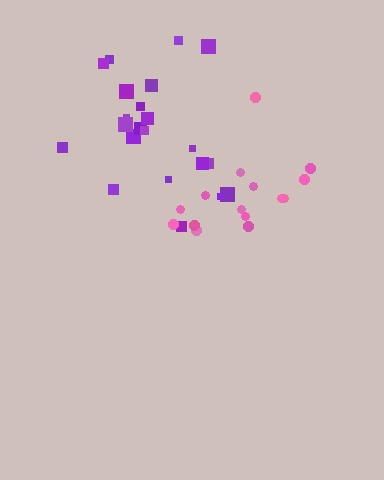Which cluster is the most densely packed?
Pink.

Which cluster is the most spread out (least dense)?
Purple.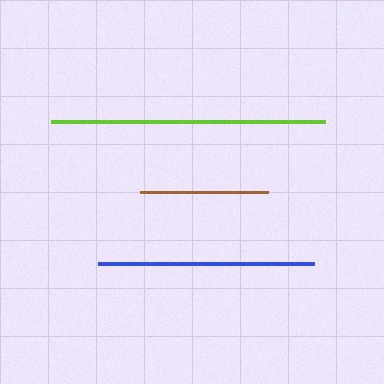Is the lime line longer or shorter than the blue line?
The lime line is longer than the blue line.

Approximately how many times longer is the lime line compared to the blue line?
The lime line is approximately 1.3 times the length of the blue line.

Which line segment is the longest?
The lime line is the longest at approximately 274 pixels.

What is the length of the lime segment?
The lime segment is approximately 274 pixels long.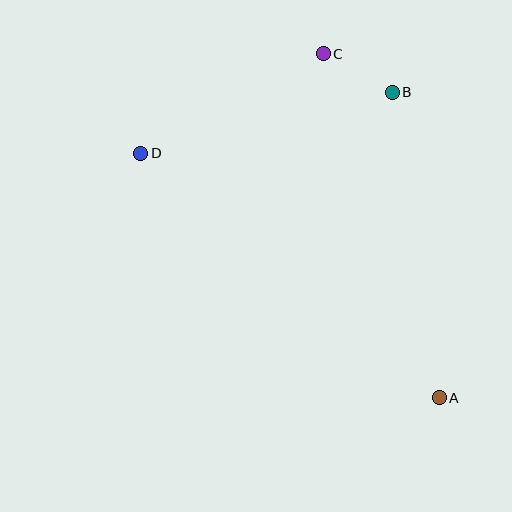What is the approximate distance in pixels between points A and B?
The distance between A and B is approximately 309 pixels.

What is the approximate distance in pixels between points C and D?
The distance between C and D is approximately 208 pixels.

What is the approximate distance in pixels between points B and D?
The distance between B and D is approximately 259 pixels.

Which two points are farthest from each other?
Points A and D are farthest from each other.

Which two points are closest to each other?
Points B and C are closest to each other.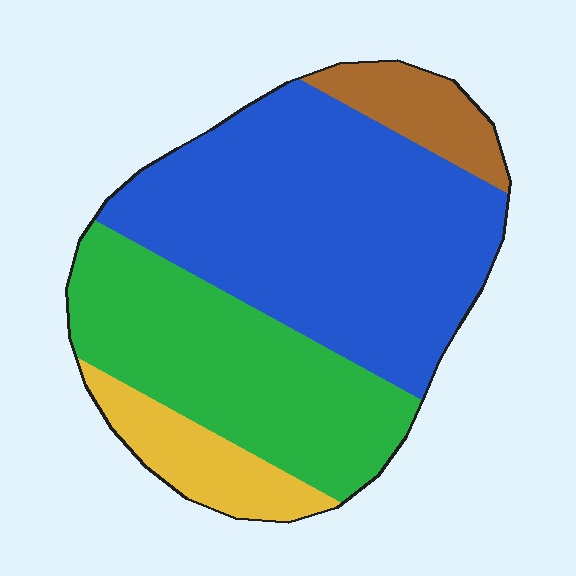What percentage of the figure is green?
Green covers around 30% of the figure.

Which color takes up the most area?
Blue, at roughly 50%.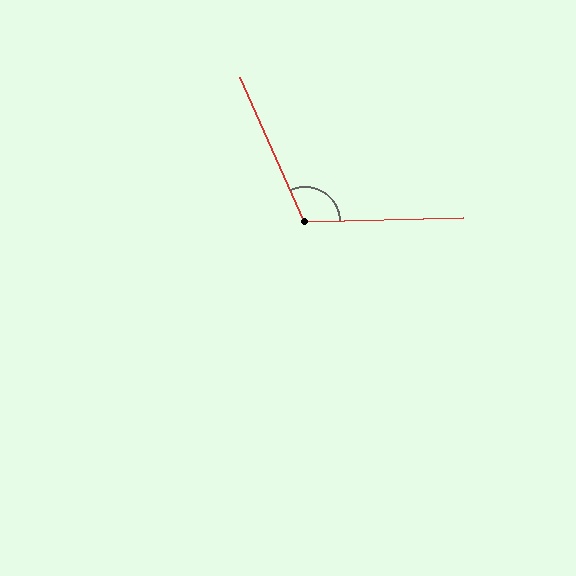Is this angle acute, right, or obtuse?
It is obtuse.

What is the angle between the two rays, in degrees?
Approximately 113 degrees.